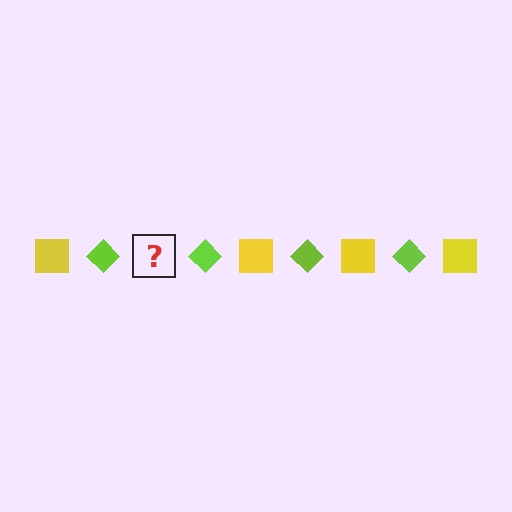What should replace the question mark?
The question mark should be replaced with a yellow square.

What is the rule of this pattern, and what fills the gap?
The rule is that the pattern alternates between yellow square and lime diamond. The gap should be filled with a yellow square.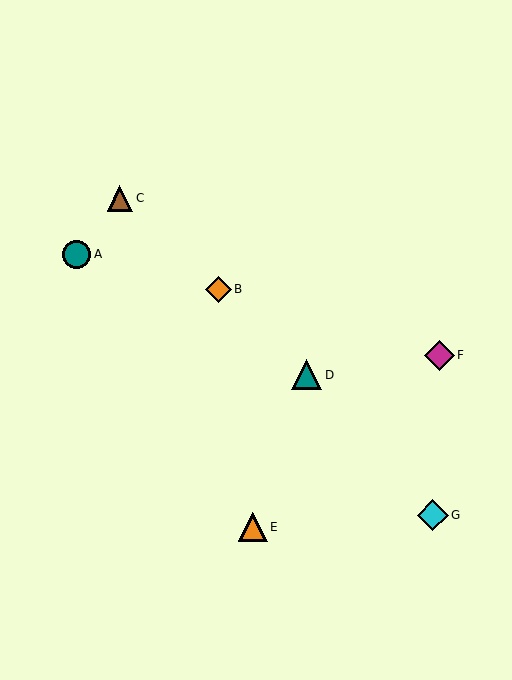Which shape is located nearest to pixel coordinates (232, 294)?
The orange diamond (labeled B) at (218, 289) is nearest to that location.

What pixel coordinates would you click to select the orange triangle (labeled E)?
Click at (253, 527) to select the orange triangle E.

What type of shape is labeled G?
Shape G is a cyan diamond.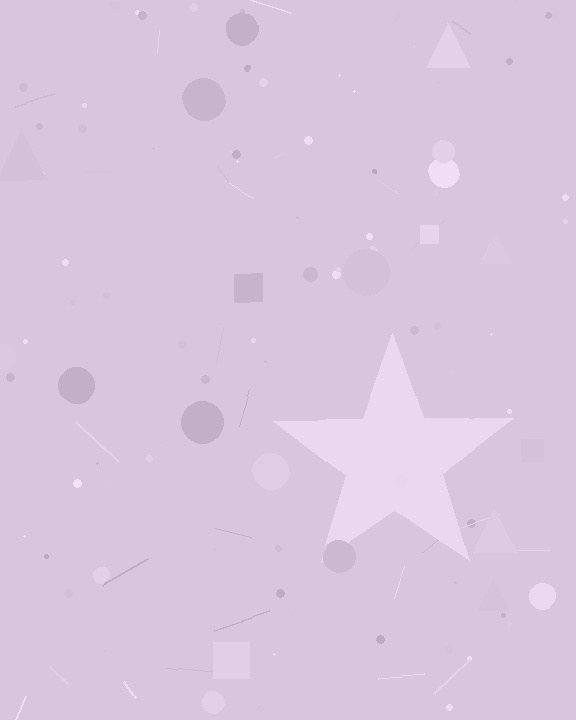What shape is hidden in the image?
A star is hidden in the image.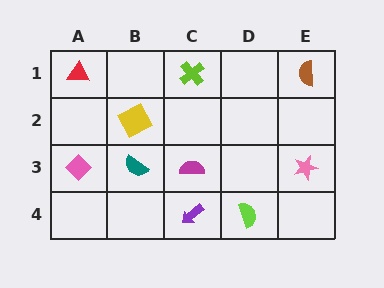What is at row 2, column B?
A yellow square.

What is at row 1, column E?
A brown semicircle.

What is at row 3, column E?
A pink star.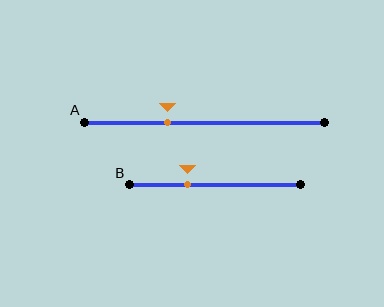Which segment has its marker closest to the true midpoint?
Segment A has its marker closest to the true midpoint.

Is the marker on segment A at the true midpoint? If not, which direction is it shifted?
No, the marker on segment A is shifted to the left by about 15% of the segment length.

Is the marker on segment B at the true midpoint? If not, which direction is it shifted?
No, the marker on segment B is shifted to the left by about 16% of the segment length.